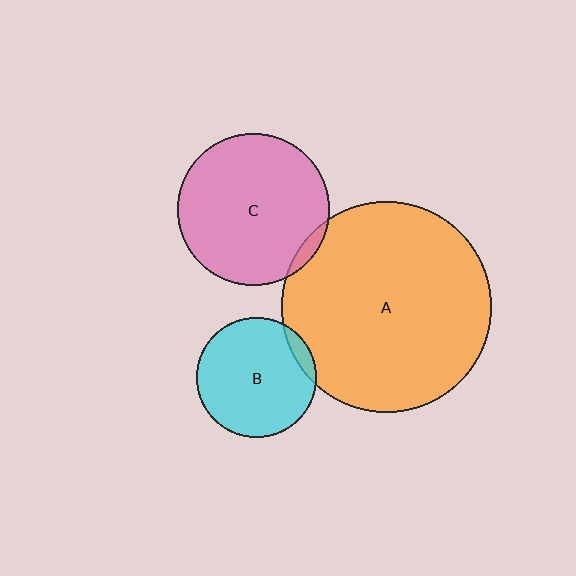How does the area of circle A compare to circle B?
Approximately 3.1 times.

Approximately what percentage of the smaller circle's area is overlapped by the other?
Approximately 10%.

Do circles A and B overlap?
Yes.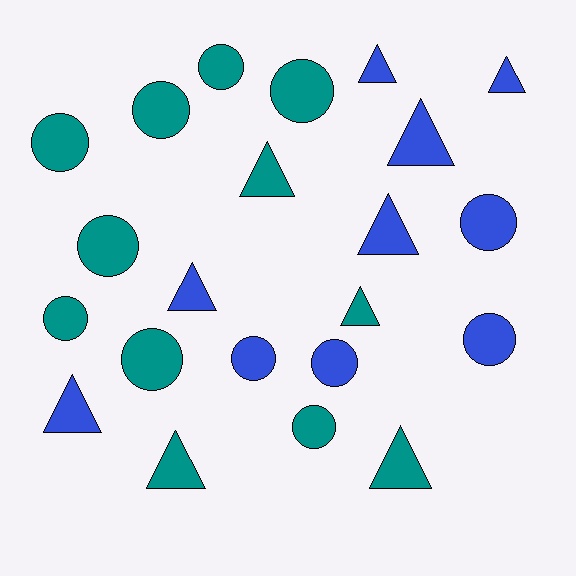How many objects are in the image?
There are 22 objects.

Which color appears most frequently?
Teal, with 12 objects.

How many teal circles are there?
There are 8 teal circles.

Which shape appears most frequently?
Circle, with 12 objects.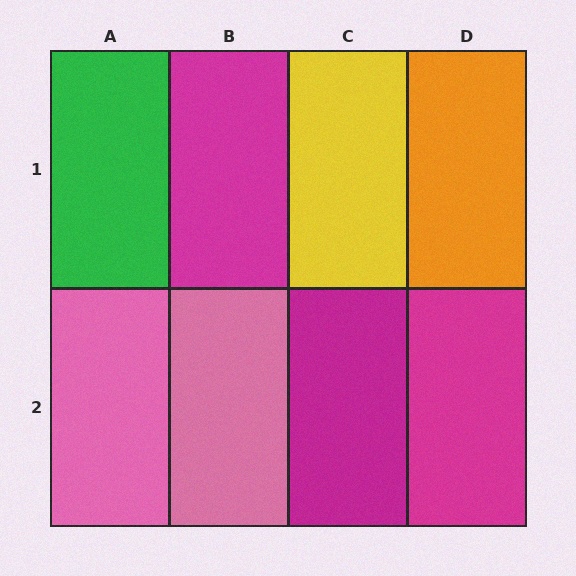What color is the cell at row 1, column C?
Yellow.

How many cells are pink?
2 cells are pink.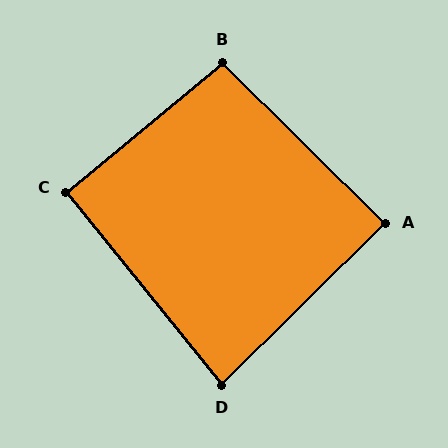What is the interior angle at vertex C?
Approximately 91 degrees (approximately right).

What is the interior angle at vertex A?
Approximately 89 degrees (approximately right).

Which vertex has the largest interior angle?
B, at approximately 96 degrees.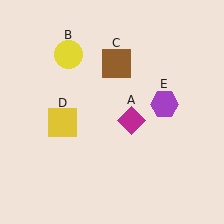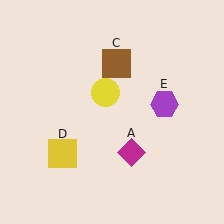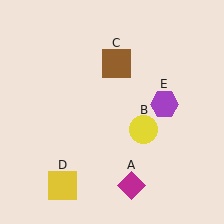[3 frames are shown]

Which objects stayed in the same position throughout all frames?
Brown square (object C) and purple hexagon (object E) remained stationary.